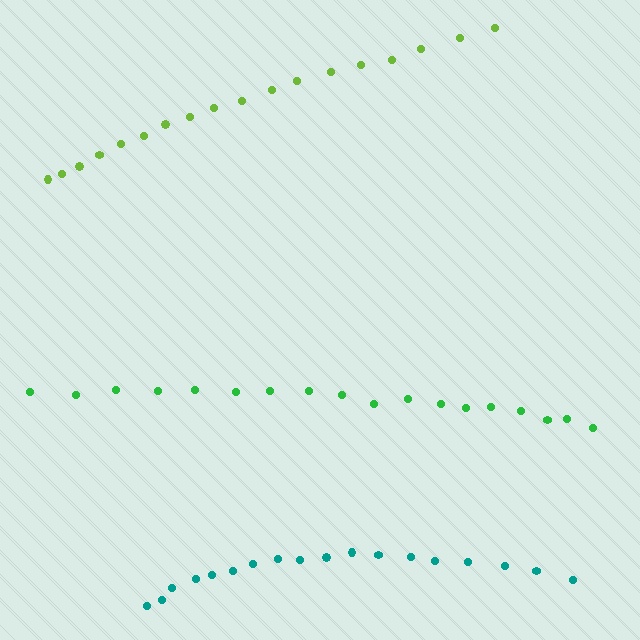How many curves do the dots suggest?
There are 3 distinct paths.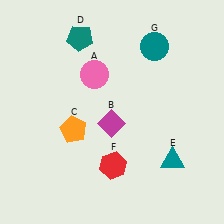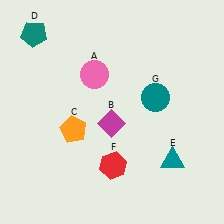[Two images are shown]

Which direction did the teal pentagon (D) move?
The teal pentagon (D) moved left.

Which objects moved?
The objects that moved are: the teal pentagon (D), the teal circle (G).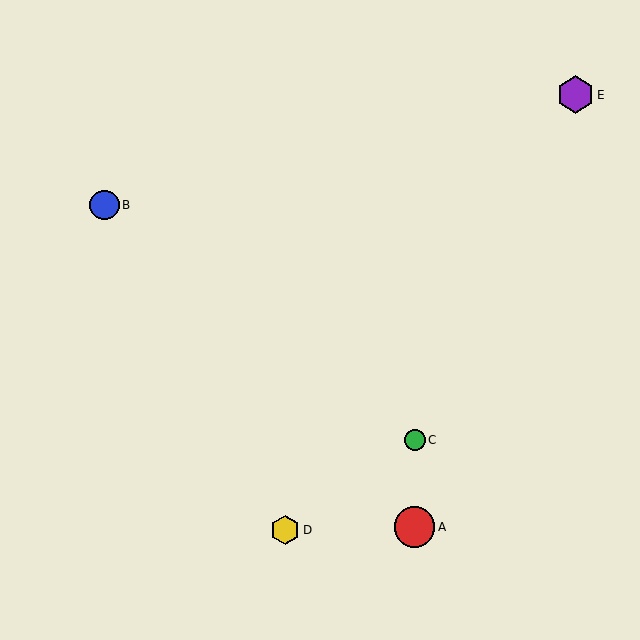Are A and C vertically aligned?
Yes, both are at x≈415.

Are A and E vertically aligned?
No, A is at x≈415 and E is at x≈575.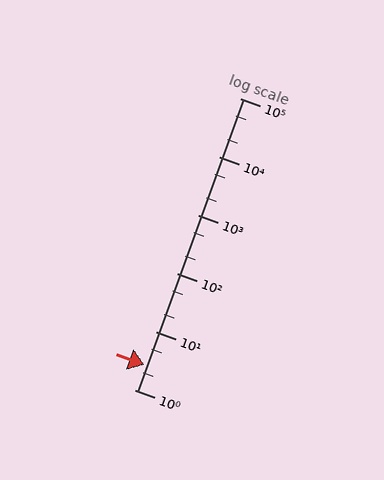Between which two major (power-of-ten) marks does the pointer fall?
The pointer is between 1 and 10.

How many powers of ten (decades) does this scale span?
The scale spans 5 decades, from 1 to 100000.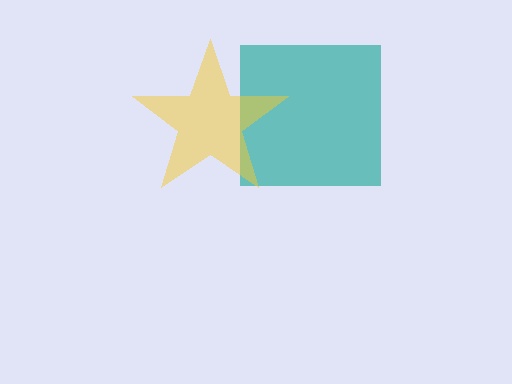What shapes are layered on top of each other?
The layered shapes are: a teal square, a yellow star.